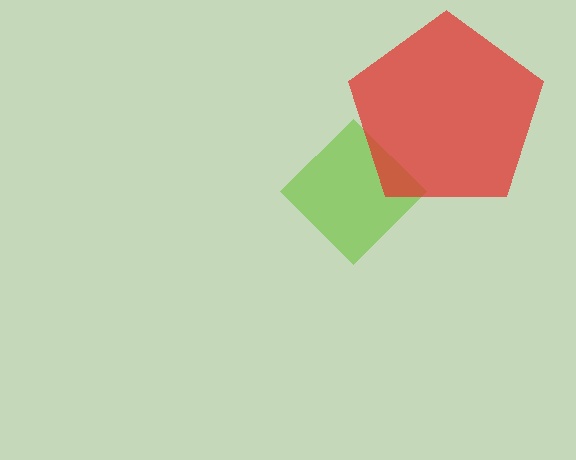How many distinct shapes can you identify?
There are 2 distinct shapes: a lime diamond, a red pentagon.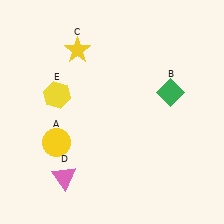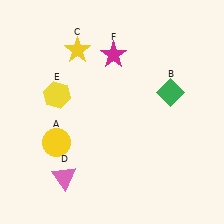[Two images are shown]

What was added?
A magenta star (F) was added in Image 2.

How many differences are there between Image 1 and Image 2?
There is 1 difference between the two images.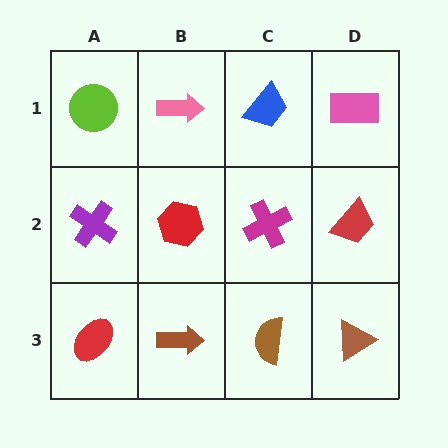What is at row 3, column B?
A brown arrow.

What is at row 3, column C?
A brown semicircle.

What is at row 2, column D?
A red trapezoid.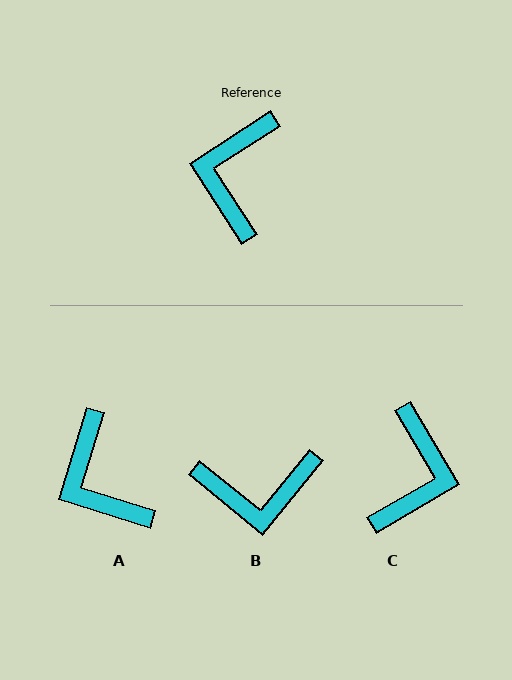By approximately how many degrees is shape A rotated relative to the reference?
Approximately 40 degrees counter-clockwise.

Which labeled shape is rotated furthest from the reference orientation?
C, about 177 degrees away.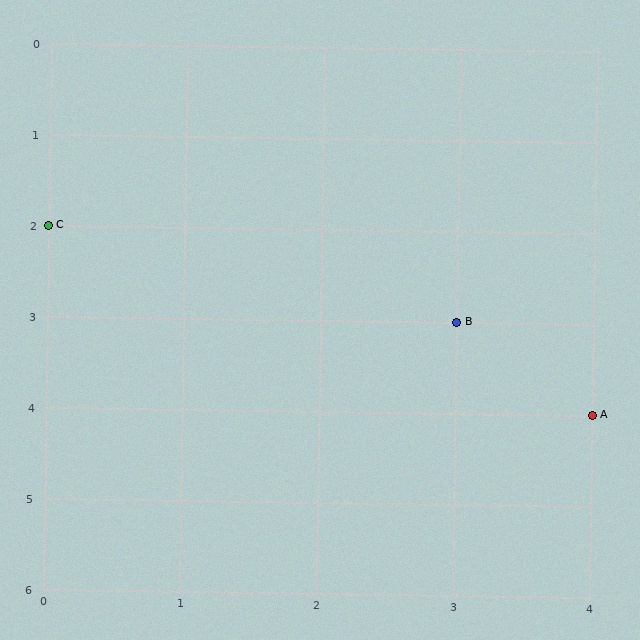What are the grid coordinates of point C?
Point C is at grid coordinates (0, 2).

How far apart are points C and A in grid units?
Points C and A are 4 columns and 2 rows apart (about 4.5 grid units diagonally).